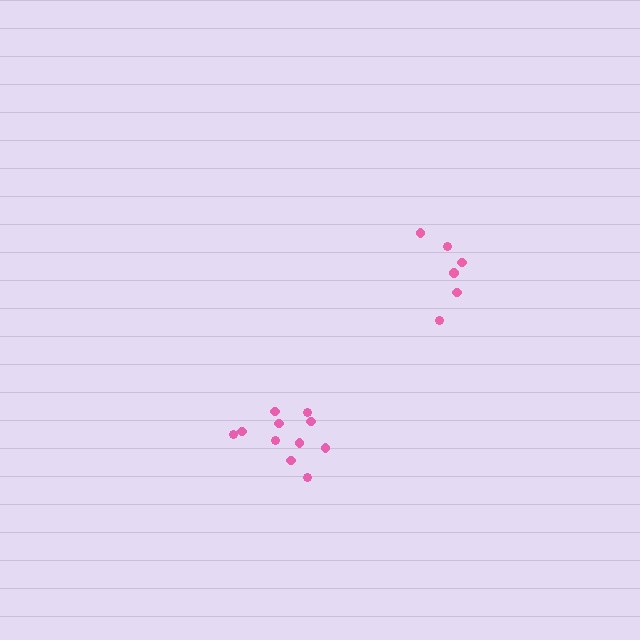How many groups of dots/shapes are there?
There are 2 groups.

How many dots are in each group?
Group 1: 6 dots, Group 2: 11 dots (17 total).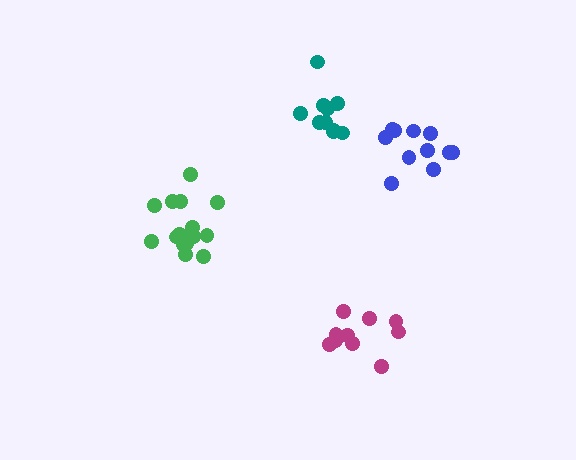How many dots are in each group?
Group 1: 16 dots, Group 2: 10 dots, Group 3: 11 dots, Group 4: 10 dots (47 total).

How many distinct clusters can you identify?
There are 4 distinct clusters.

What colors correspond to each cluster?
The clusters are colored: green, teal, blue, magenta.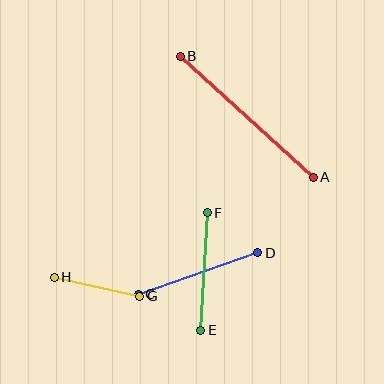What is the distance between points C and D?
The distance is approximately 127 pixels.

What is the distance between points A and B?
The distance is approximately 180 pixels.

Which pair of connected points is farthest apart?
Points A and B are farthest apart.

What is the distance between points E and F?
The distance is approximately 118 pixels.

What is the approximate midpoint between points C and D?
The midpoint is at approximately (198, 274) pixels.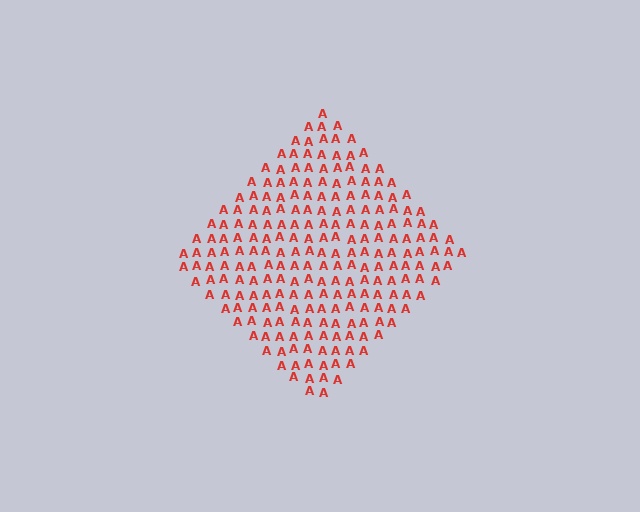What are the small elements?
The small elements are letter A's.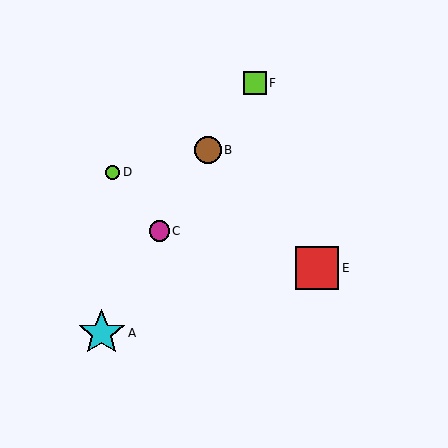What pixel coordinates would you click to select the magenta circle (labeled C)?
Click at (159, 231) to select the magenta circle C.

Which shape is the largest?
The cyan star (labeled A) is the largest.